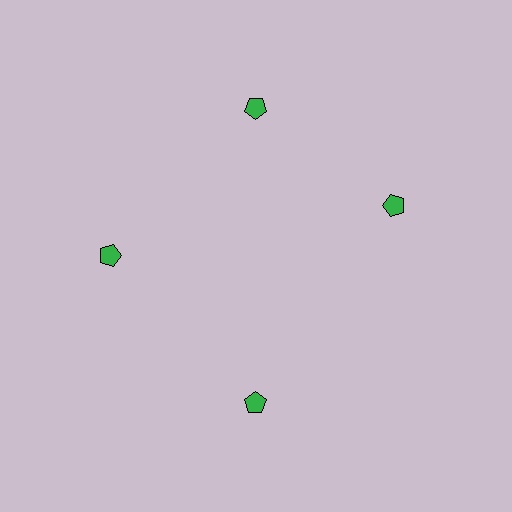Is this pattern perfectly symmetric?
No. The 4 green pentagons are arranged in a ring, but one element near the 3 o'clock position is rotated out of alignment along the ring, breaking the 4-fold rotational symmetry.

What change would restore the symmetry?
The symmetry would be restored by rotating it back into even spacing with its neighbors so that all 4 pentagons sit at equal angles and equal distance from the center.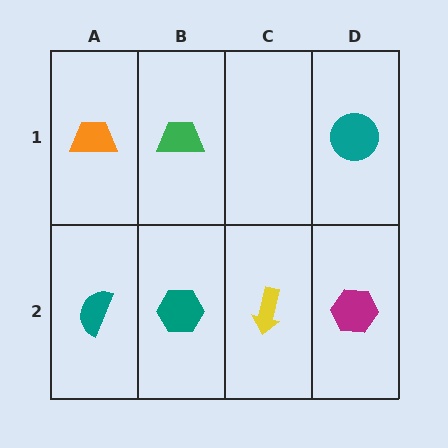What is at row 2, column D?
A magenta hexagon.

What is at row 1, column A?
An orange trapezoid.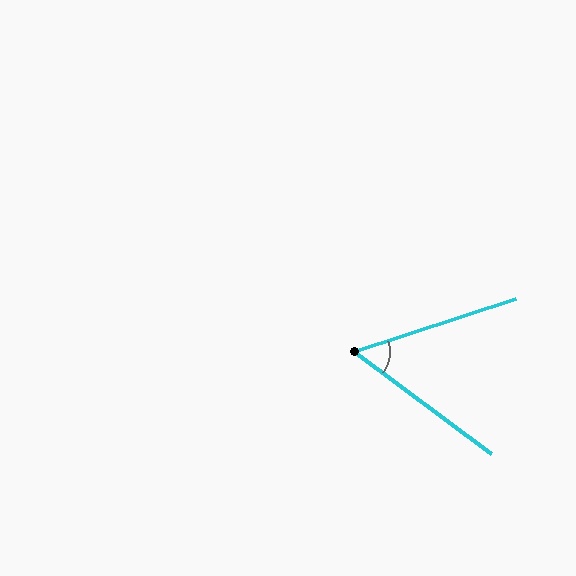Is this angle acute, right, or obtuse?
It is acute.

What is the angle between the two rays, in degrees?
Approximately 55 degrees.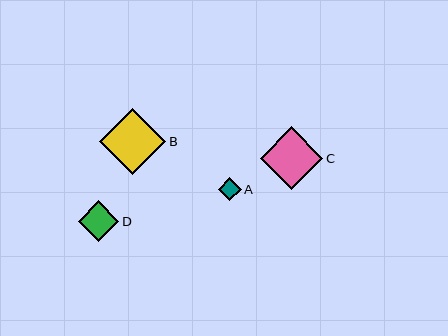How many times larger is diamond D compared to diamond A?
Diamond D is approximately 1.8 times the size of diamond A.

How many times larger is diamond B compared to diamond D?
Diamond B is approximately 1.6 times the size of diamond D.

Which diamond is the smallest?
Diamond A is the smallest with a size of approximately 23 pixels.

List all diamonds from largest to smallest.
From largest to smallest: B, C, D, A.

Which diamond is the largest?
Diamond B is the largest with a size of approximately 67 pixels.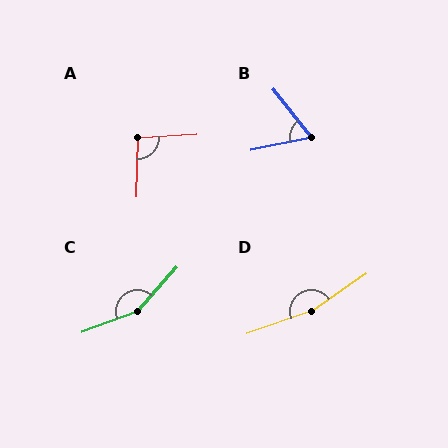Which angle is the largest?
D, at approximately 165 degrees.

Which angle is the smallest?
B, at approximately 63 degrees.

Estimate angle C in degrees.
Approximately 152 degrees.